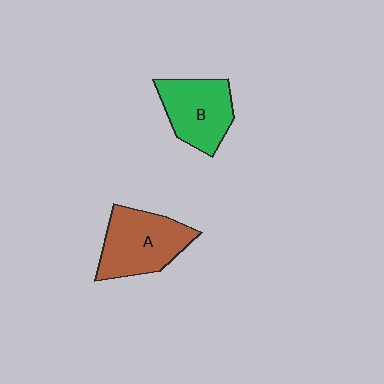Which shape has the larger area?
Shape A (brown).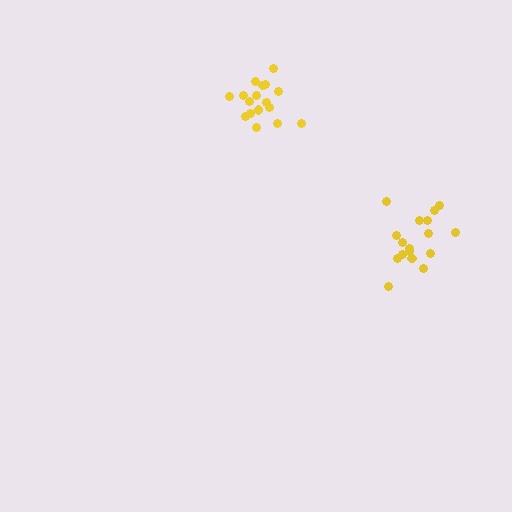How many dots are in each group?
Group 1: 17 dots, Group 2: 17 dots (34 total).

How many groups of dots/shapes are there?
There are 2 groups.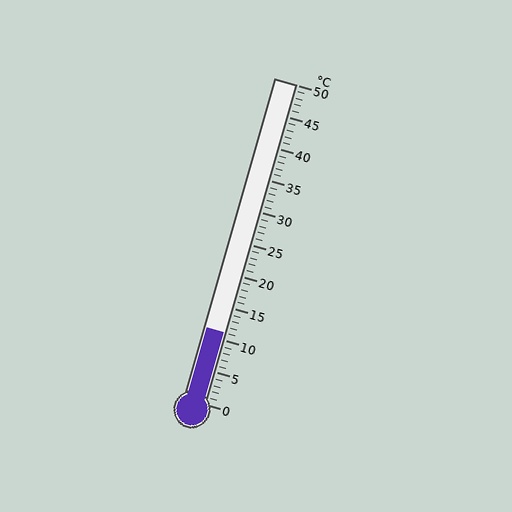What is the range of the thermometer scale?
The thermometer scale ranges from 0°C to 50°C.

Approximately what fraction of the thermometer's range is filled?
The thermometer is filled to approximately 20% of its range.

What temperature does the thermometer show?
The thermometer shows approximately 11°C.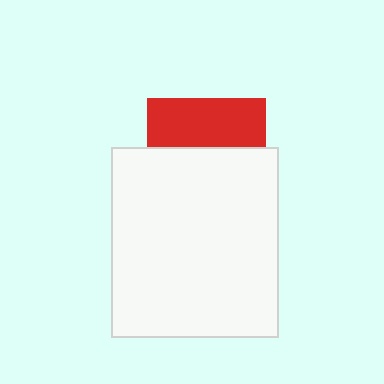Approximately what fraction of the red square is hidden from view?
Roughly 58% of the red square is hidden behind the white rectangle.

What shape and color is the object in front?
The object in front is a white rectangle.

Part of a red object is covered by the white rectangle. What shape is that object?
It is a square.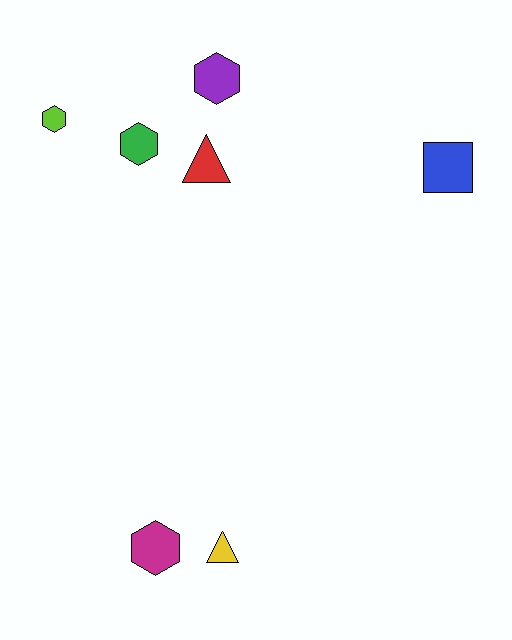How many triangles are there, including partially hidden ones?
There are 2 triangles.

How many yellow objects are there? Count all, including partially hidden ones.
There is 1 yellow object.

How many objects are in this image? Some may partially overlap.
There are 7 objects.